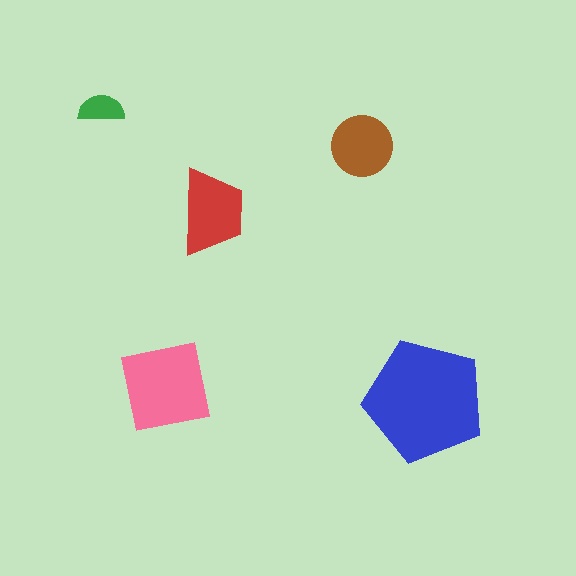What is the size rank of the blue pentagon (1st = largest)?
1st.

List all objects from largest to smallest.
The blue pentagon, the pink square, the red trapezoid, the brown circle, the green semicircle.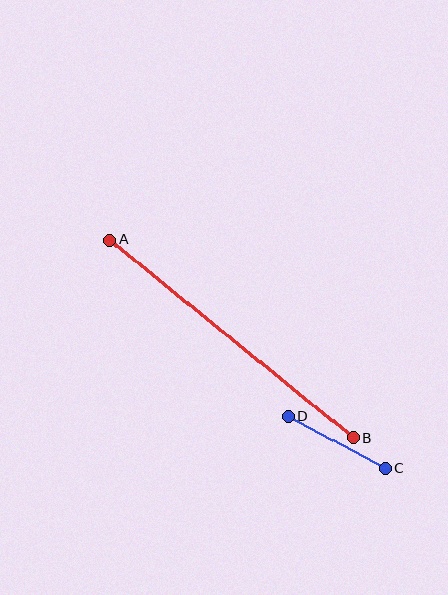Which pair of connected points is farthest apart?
Points A and B are farthest apart.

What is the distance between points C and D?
The distance is approximately 110 pixels.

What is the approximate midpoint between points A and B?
The midpoint is at approximately (231, 339) pixels.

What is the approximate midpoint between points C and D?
The midpoint is at approximately (337, 442) pixels.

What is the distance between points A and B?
The distance is approximately 314 pixels.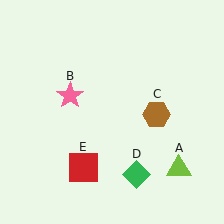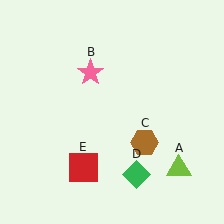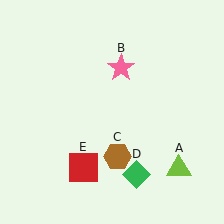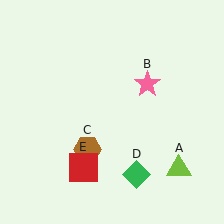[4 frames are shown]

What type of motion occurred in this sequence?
The pink star (object B), brown hexagon (object C) rotated clockwise around the center of the scene.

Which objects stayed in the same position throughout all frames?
Lime triangle (object A) and green diamond (object D) and red square (object E) remained stationary.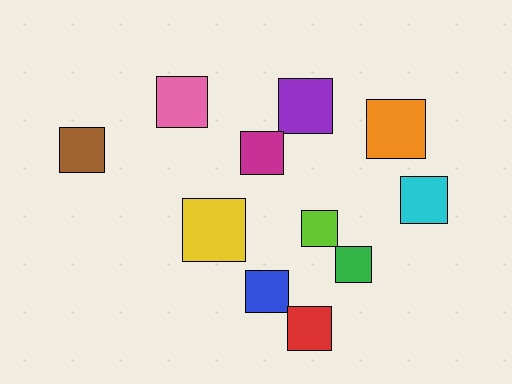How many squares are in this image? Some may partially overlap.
There are 11 squares.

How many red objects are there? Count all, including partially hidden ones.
There is 1 red object.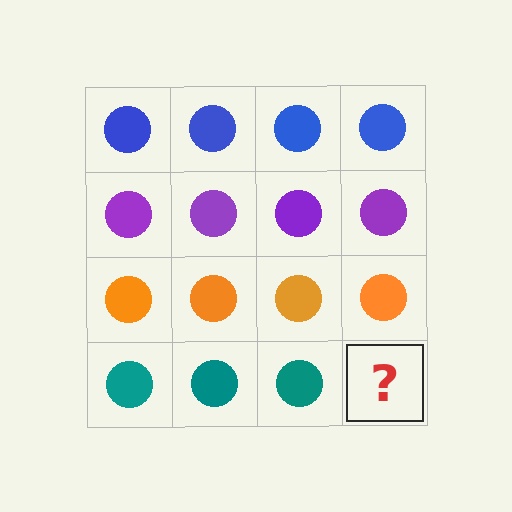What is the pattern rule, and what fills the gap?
The rule is that each row has a consistent color. The gap should be filled with a teal circle.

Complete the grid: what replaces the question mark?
The question mark should be replaced with a teal circle.